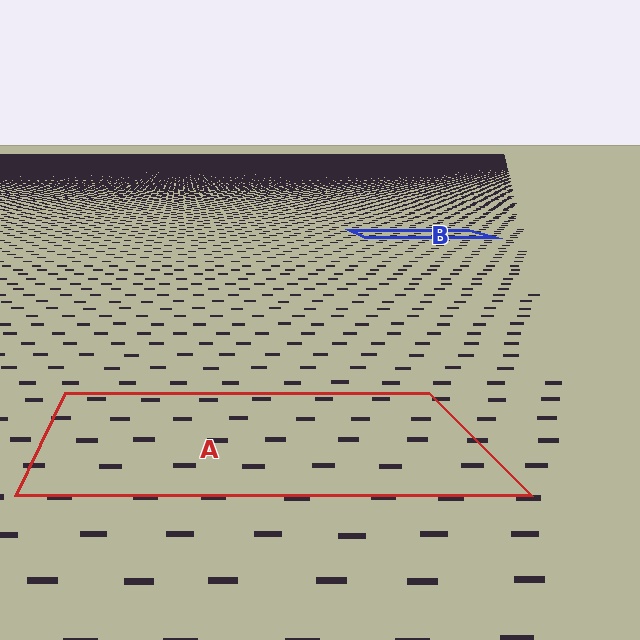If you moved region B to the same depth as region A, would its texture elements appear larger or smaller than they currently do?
They would appear larger. At a closer depth, the same texture elements are projected at a bigger on-screen size.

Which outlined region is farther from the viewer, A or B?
Region B is farther from the viewer — the texture elements inside it appear smaller and more densely packed.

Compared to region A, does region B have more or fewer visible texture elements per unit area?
Region B has more texture elements per unit area — they are packed more densely because it is farther away.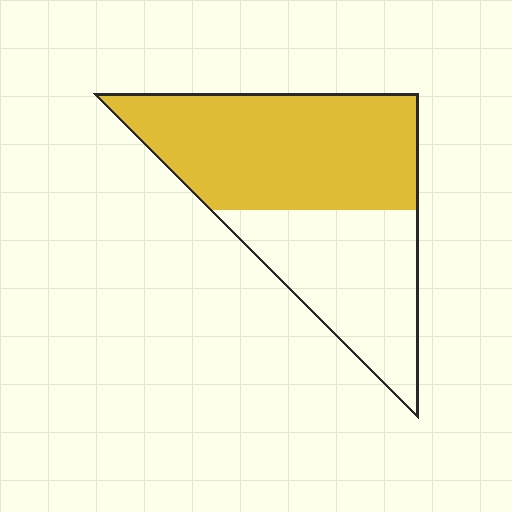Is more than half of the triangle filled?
Yes.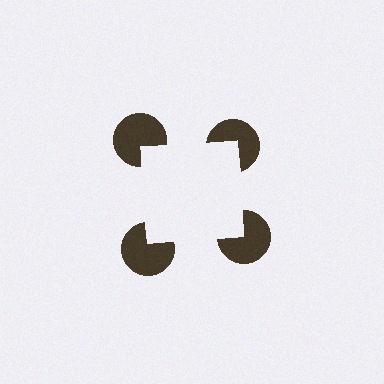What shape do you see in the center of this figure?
An illusory square — its edges are inferred from the aligned wedge cuts in the pac-man discs, not physically drawn.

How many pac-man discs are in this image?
There are 4 — one at each vertex of the illusory square.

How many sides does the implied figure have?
4 sides.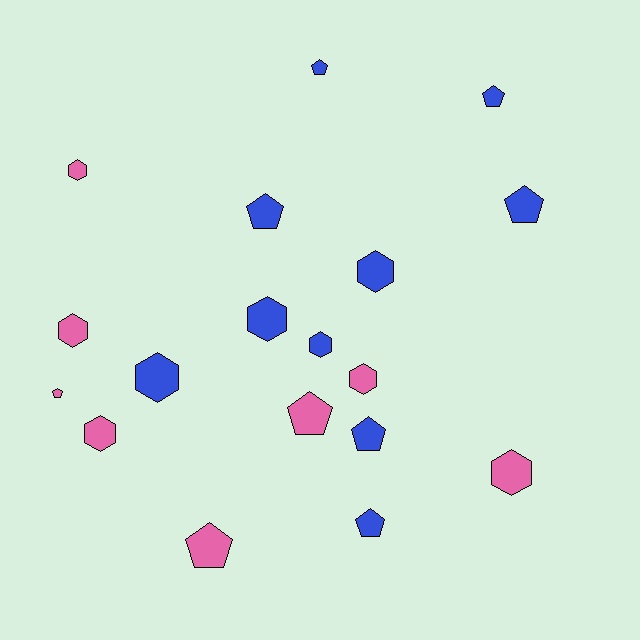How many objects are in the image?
There are 18 objects.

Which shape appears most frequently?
Pentagon, with 9 objects.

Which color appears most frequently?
Blue, with 10 objects.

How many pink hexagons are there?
There are 5 pink hexagons.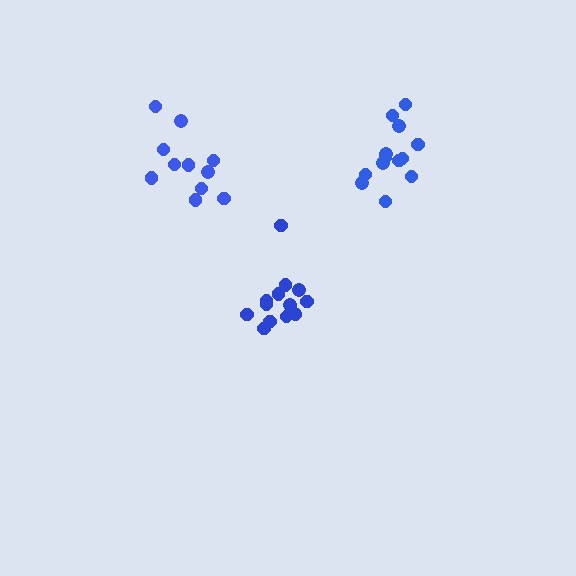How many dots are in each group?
Group 1: 14 dots, Group 2: 13 dots, Group 3: 11 dots (38 total).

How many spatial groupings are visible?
There are 3 spatial groupings.